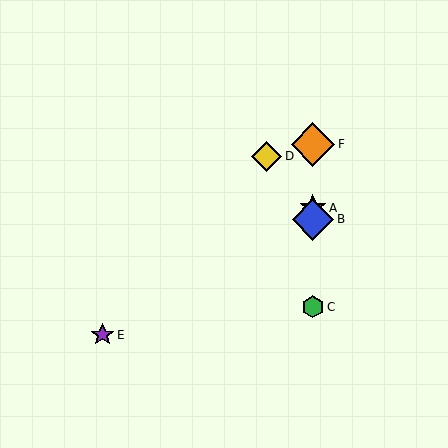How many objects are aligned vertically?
4 objects (A, B, C, F) are aligned vertically.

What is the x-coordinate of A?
Object A is at x≈313.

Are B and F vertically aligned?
Yes, both are at x≈313.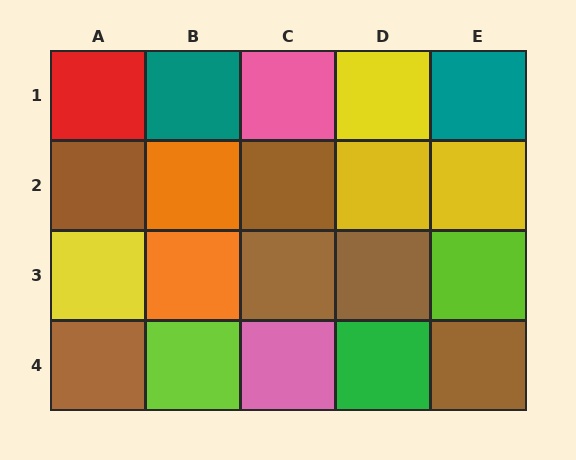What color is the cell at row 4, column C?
Pink.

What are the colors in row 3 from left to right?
Yellow, orange, brown, brown, lime.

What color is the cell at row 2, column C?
Brown.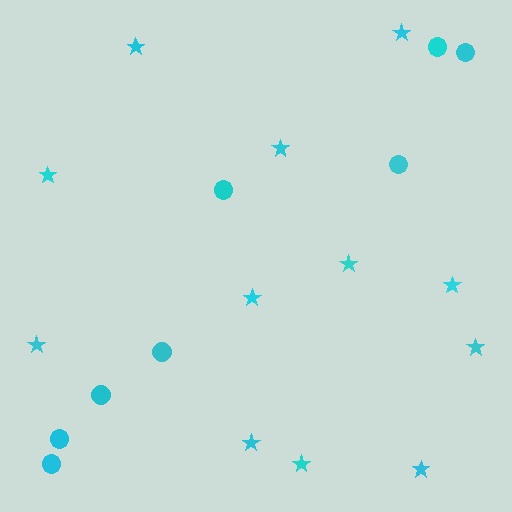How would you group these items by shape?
There are 2 groups: one group of stars (12) and one group of circles (8).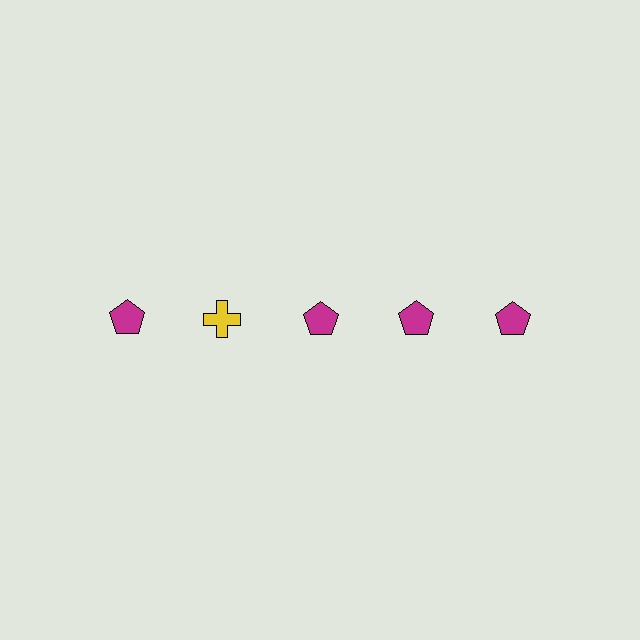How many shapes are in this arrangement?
There are 5 shapes arranged in a grid pattern.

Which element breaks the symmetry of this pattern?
The yellow cross in the top row, second from left column breaks the symmetry. All other shapes are magenta pentagons.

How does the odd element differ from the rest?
It differs in both color (yellow instead of magenta) and shape (cross instead of pentagon).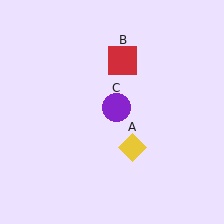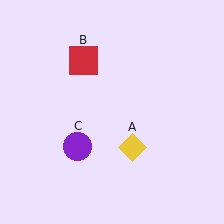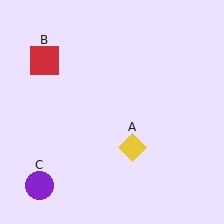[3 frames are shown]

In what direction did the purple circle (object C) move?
The purple circle (object C) moved down and to the left.